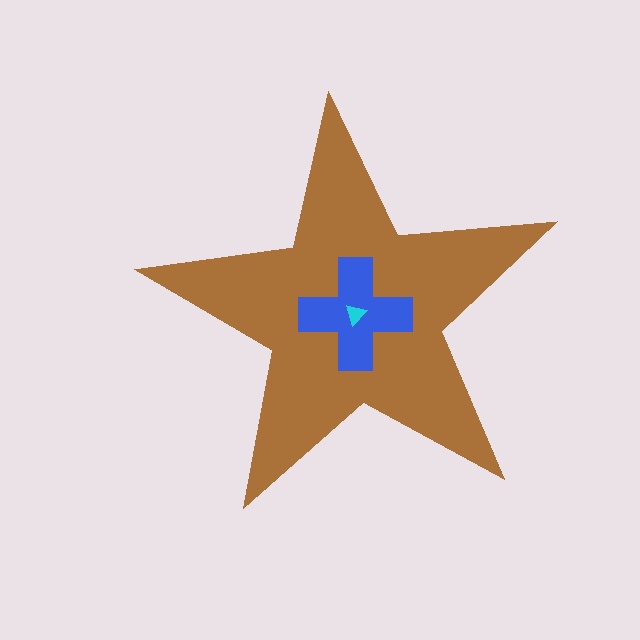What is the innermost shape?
The cyan triangle.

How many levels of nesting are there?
3.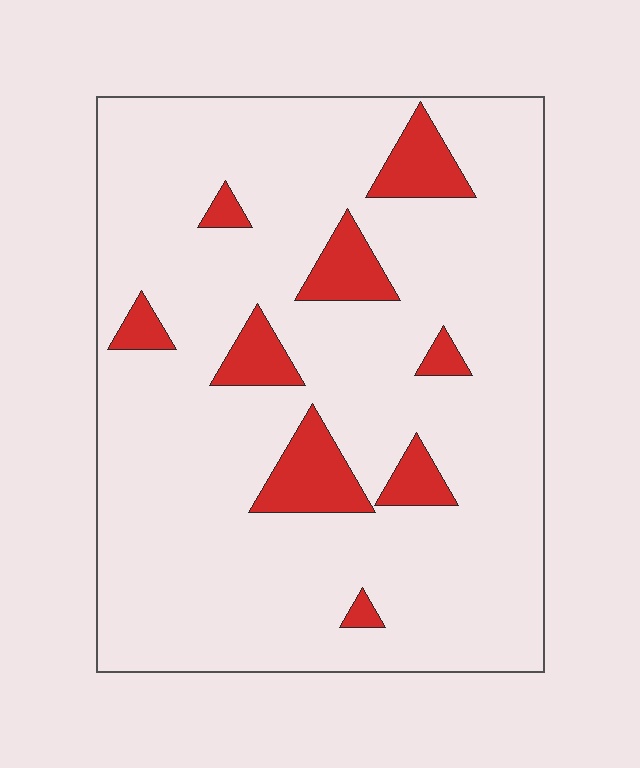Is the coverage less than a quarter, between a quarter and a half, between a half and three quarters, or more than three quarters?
Less than a quarter.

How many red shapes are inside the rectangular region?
9.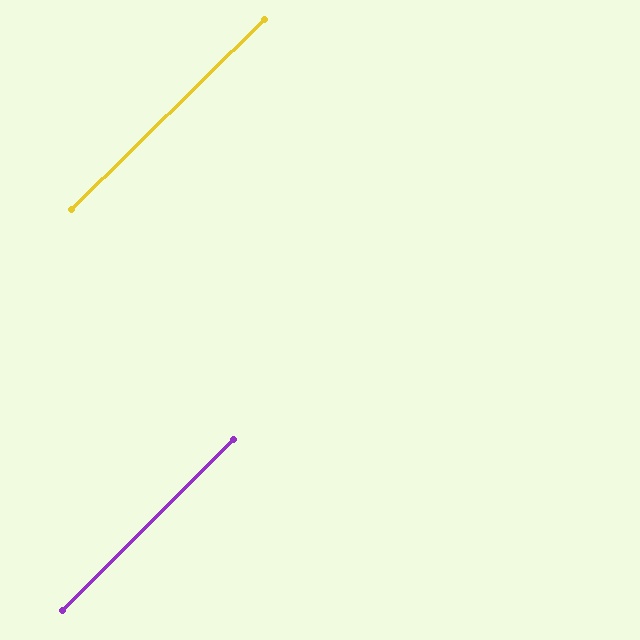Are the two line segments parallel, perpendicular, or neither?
Parallel — their directions differ by only 0.5°.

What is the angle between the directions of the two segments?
Approximately 1 degree.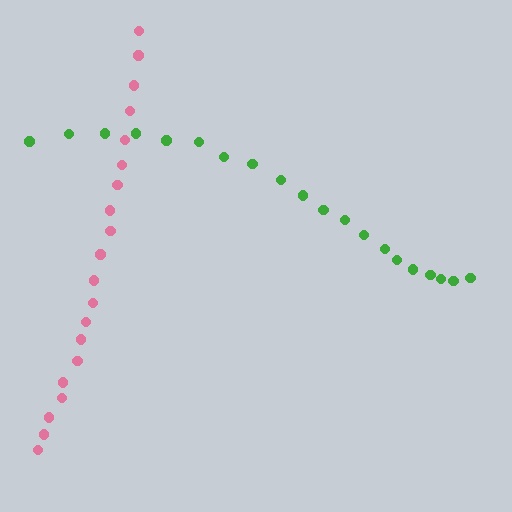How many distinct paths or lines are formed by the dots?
There are 2 distinct paths.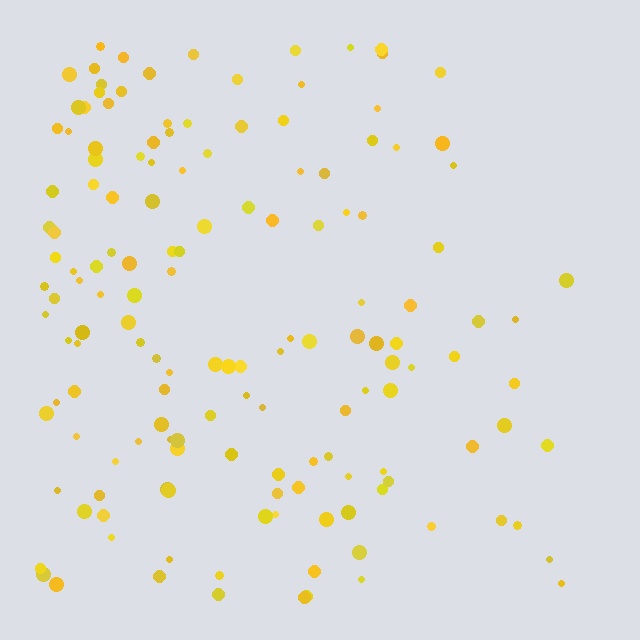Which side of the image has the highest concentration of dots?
The left.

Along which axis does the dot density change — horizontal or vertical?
Horizontal.